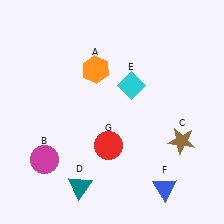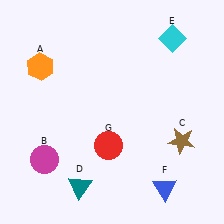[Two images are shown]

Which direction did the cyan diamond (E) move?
The cyan diamond (E) moved up.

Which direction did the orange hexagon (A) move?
The orange hexagon (A) moved left.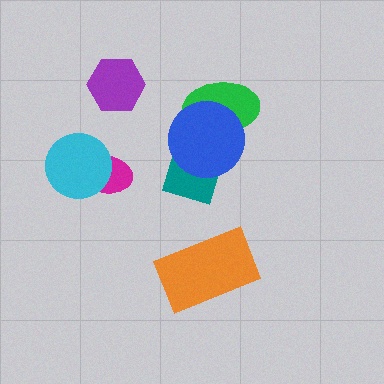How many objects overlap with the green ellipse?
1 object overlaps with the green ellipse.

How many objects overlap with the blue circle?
2 objects overlap with the blue circle.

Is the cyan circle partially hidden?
No, no other shape covers it.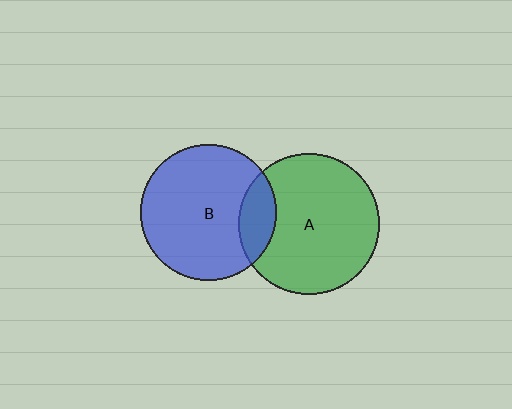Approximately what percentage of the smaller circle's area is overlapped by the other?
Approximately 15%.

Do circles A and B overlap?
Yes.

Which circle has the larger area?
Circle A (green).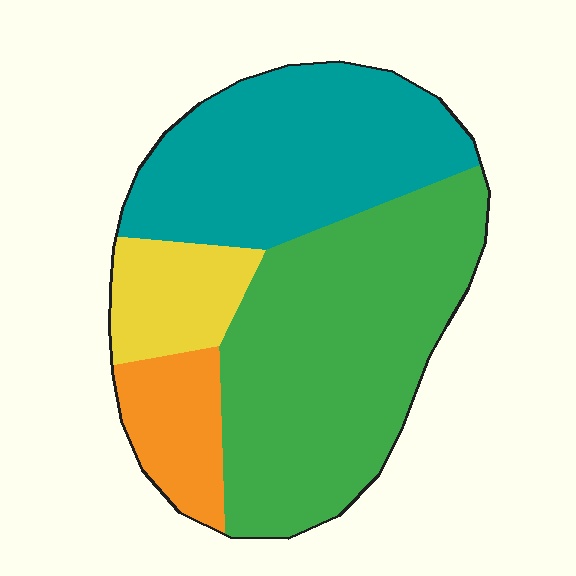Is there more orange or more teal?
Teal.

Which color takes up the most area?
Green, at roughly 45%.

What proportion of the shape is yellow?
Yellow covers around 10% of the shape.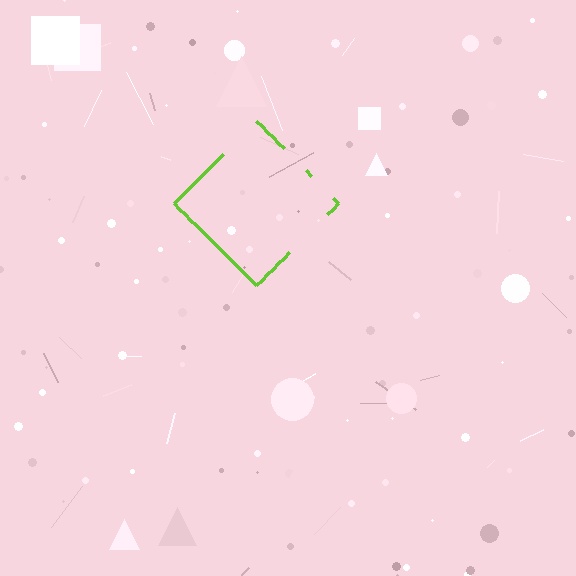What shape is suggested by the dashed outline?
The dashed outline suggests a diamond.